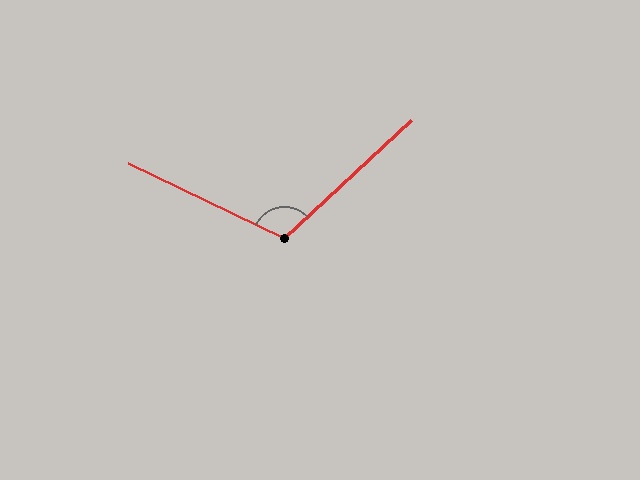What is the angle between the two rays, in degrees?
Approximately 111 degrees.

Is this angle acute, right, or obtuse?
It is obtuse.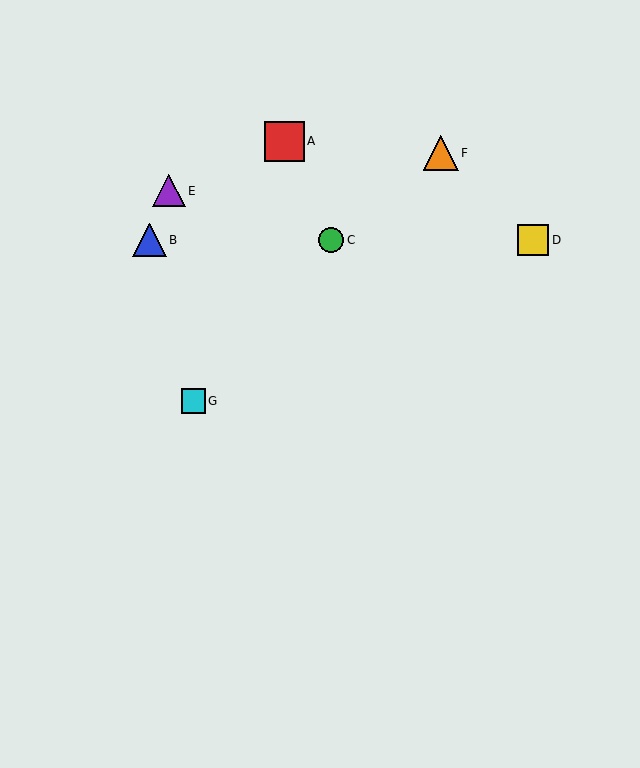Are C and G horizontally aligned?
No, C is at y≈240 and G is at y≈401.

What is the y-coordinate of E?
Object E is at y≈191.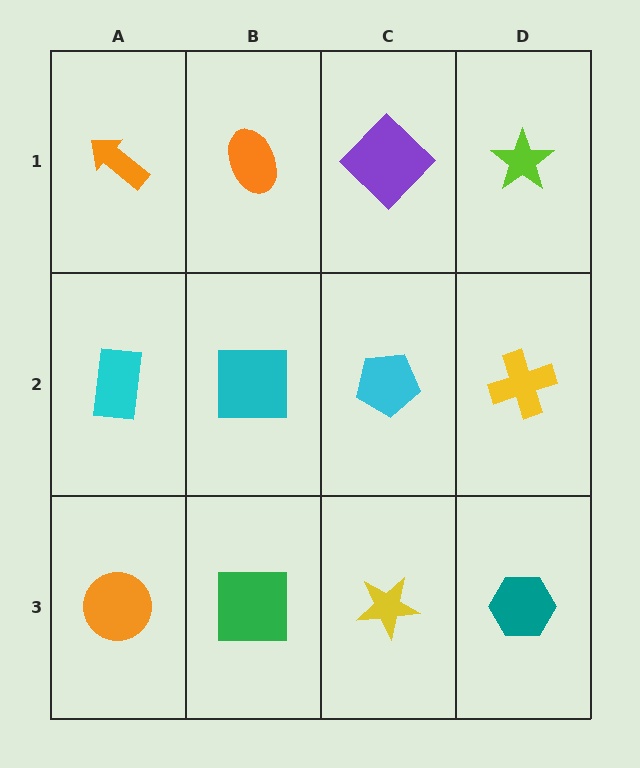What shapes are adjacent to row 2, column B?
An orange ellipse (row 1, column B), a green square (row 3, column B), a cyan rectangle (row 2, column A), a cyan pentagon (row 2, column C).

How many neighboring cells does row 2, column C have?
4.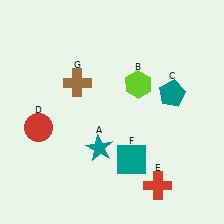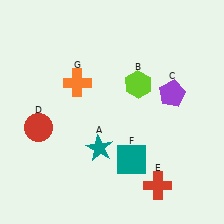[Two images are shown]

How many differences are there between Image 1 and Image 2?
There are 2 differences between the two images.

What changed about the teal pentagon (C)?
In Image 1, C is teal. In Image 2, it changed to purple.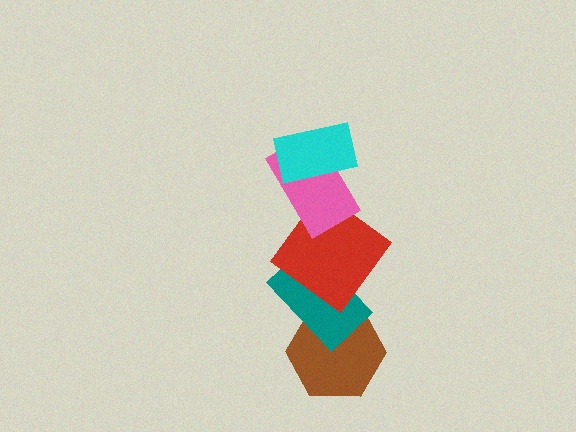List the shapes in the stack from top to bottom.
From top to bottom: the cyan rectangle, the pink rectangle, the red diamond, the teal rectangle, the brown hexagon.